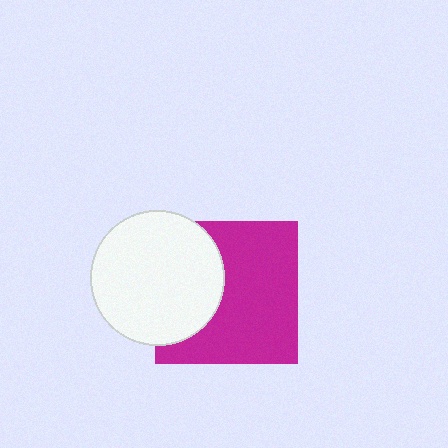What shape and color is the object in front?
The object in front is a white circle.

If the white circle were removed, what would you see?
You would see the complete magenta square.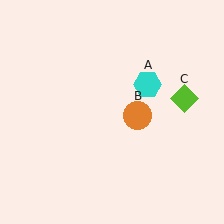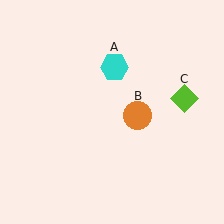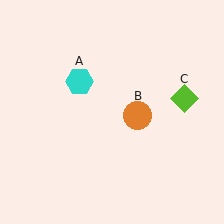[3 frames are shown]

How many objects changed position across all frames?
1 object changed position: cyan hexagon (object A).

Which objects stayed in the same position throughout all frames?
Orange circle (object B) and lime diamond (object C) remained stationary.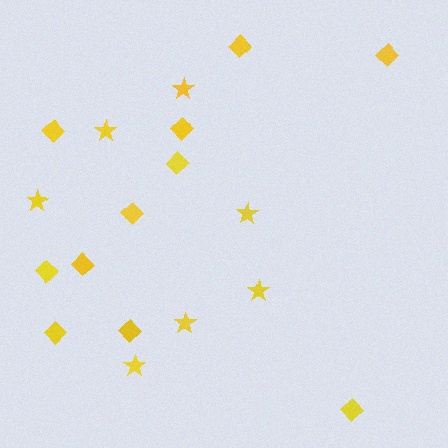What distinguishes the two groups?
There are 2 groups: one group of diamonds (11) and one group of stars (7).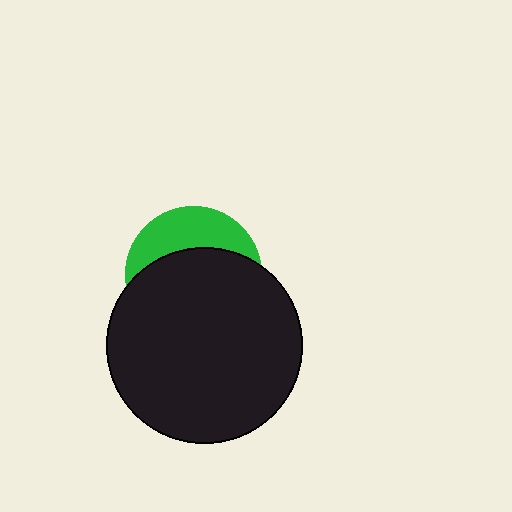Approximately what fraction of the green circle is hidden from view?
Roughly 67% of the green circle is hidden behind the black circle.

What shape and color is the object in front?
The object in front is a black circle.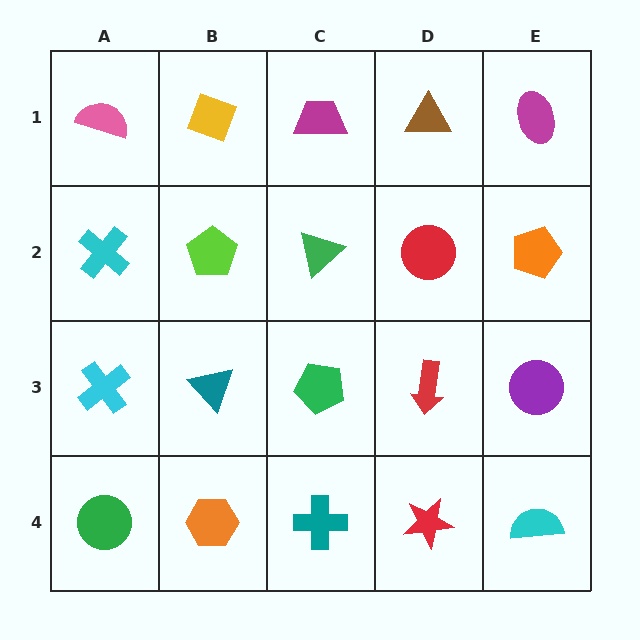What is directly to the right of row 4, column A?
An orange hexagon.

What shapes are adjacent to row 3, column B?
A lime pentagon (row 2, column B), an orange hexagon (row 4, column B), a cyan cross (row 3, column A), a green pentagon (row 3, column C).